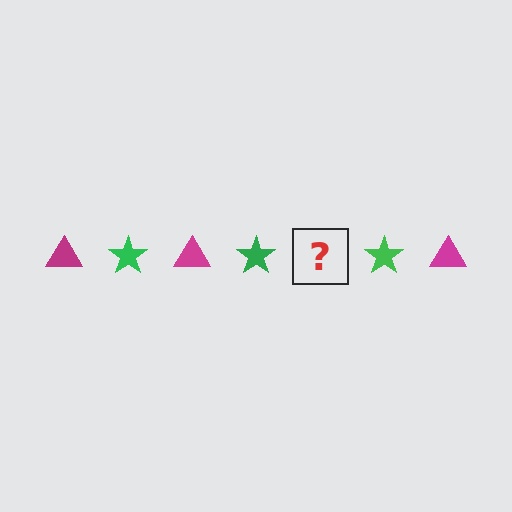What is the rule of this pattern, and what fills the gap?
The rule is that the pattern alternates between magenta triangle and green star. The gap should be filled with a magenta triangle.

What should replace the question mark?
The question mark should be replaced with a magenta triangle.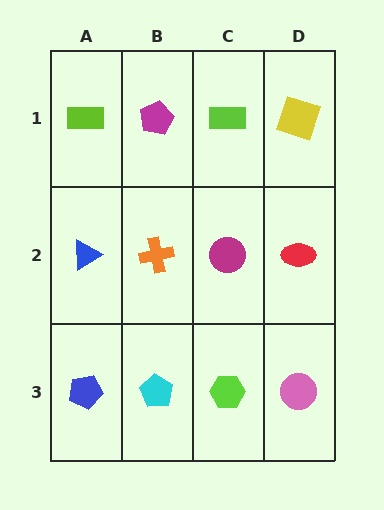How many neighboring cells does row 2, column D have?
3.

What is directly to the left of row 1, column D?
A lime rectangle.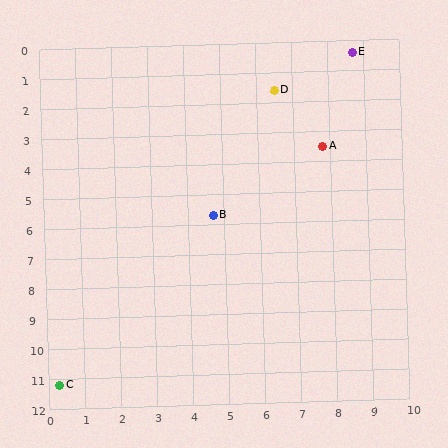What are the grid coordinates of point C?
Point C is at approximately (0.3, 11.2).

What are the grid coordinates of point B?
Point B is at approximately (4.7, 5.7).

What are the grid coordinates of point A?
Point A is at approximately (7.8, 3.5).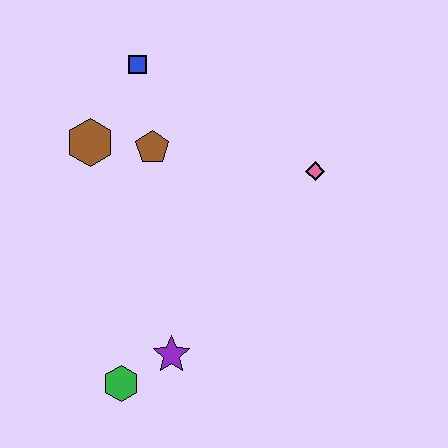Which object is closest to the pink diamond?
The brown pentagon is closest to the pink diamond.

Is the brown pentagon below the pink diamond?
No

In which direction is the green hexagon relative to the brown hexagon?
The green hexagon is below the brown hexagon.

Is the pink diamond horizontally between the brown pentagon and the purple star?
No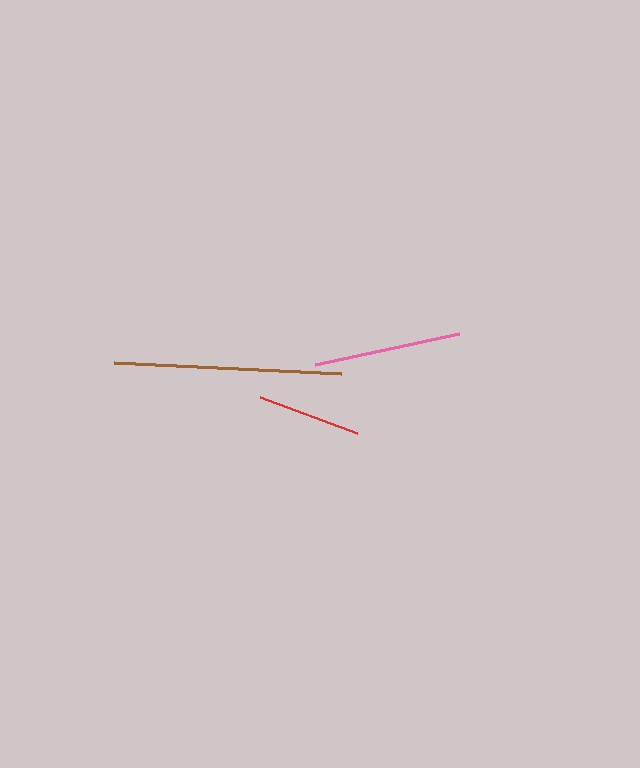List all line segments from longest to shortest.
From longest to shortest: brown, pink, red.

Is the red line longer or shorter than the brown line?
The brown line is longer than the red line.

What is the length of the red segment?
The red segment is approximately 103 pixels long.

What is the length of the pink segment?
The pink segment is approximately 147 pixels long.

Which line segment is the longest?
The brown line is the longest at approximately 227 pixels.